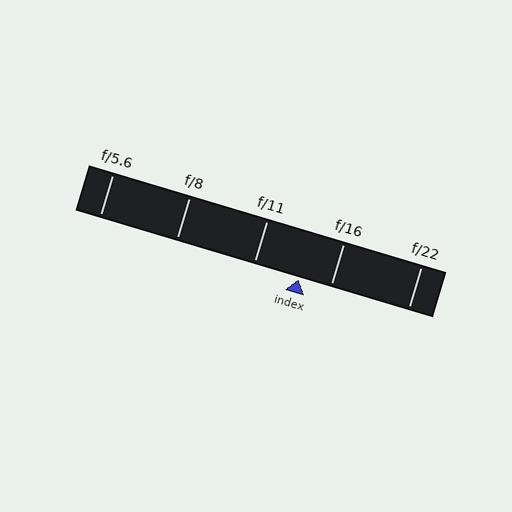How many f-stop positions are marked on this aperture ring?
There are 5 f-stop positions marked.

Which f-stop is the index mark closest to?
The index mark is closest to f/16.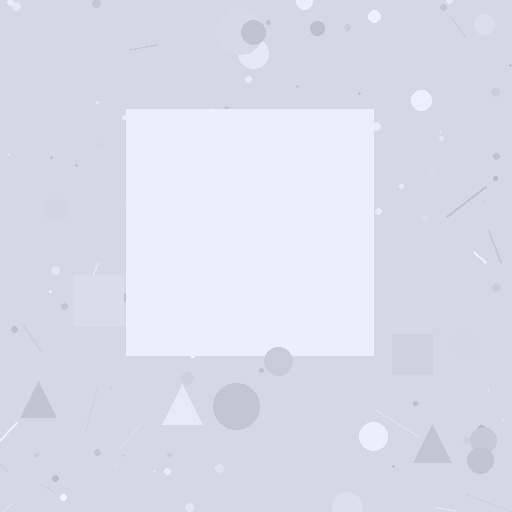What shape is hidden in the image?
A square is hidden in the image.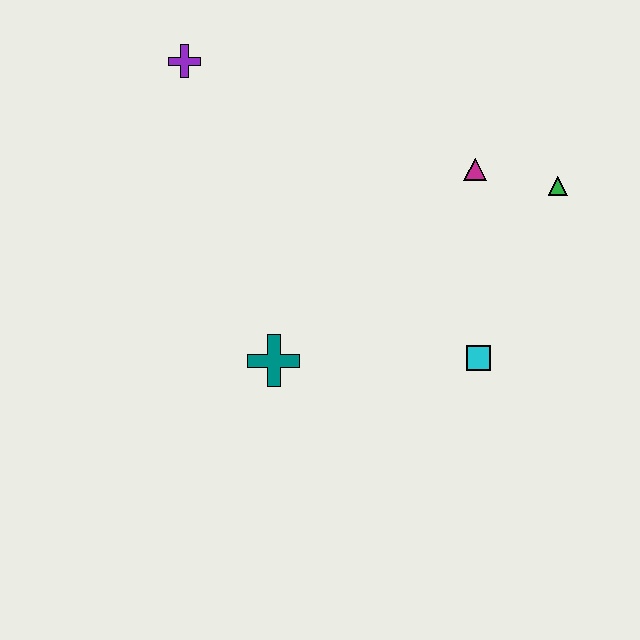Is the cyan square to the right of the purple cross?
Yes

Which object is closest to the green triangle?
The magenta triangle is closest to the green triangle.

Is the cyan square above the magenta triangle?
No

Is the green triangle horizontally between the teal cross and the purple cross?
No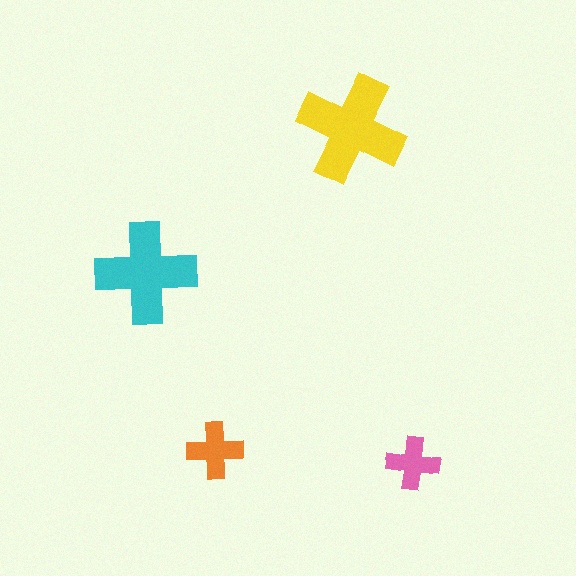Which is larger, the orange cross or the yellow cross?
The yellow one.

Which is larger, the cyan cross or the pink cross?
The cyan one.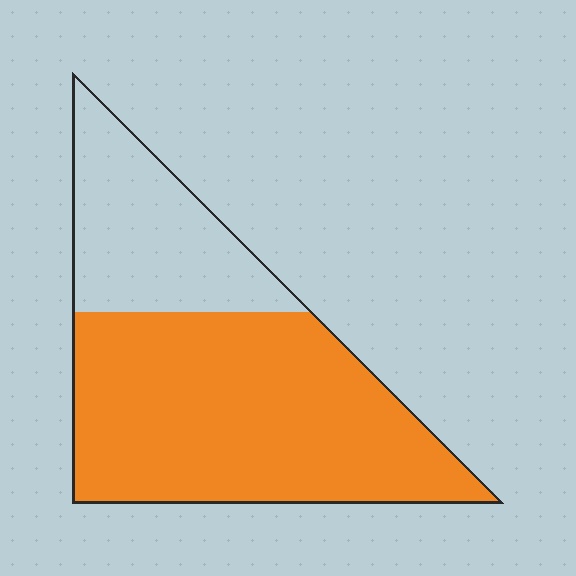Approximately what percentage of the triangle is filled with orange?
Approximately 70%.